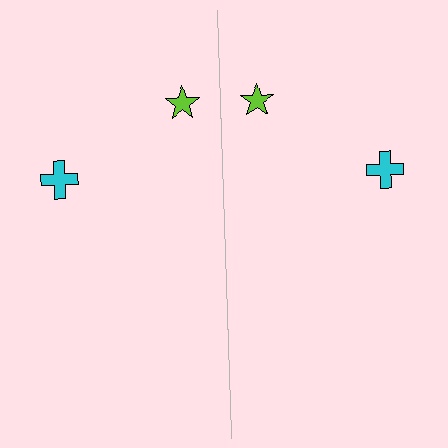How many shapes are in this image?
There are 4 shapes in this image.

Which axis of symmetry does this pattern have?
The pattern has a vertical axis of symmetry running through the center of the image.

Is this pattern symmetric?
Yes, this pattern has bilateral (reflection) symmetry.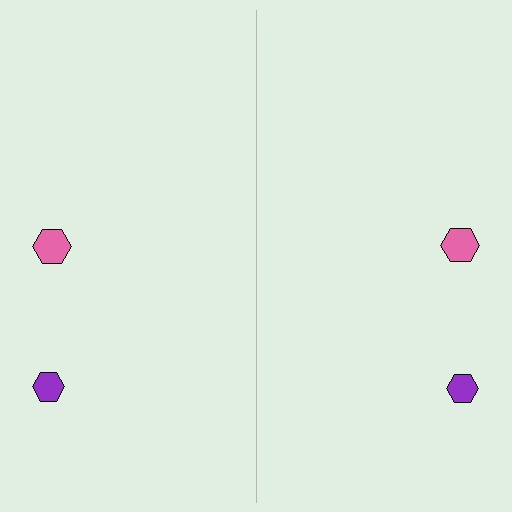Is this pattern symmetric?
Yes, this pattern has bilateral (reflection) symmetry.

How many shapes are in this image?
There are 4 shapes in this image.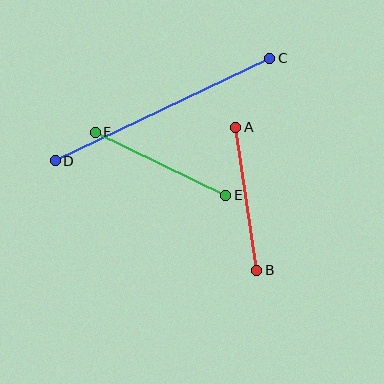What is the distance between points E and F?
The distance is approximately 145 pixels.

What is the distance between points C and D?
The distance is approximately 238 pixels.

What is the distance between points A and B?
The distance is approximately 145 pixels.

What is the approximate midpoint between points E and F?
The midpoint is at approximately (160, 164) pixels.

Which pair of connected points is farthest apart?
Points C and D are farthest apart.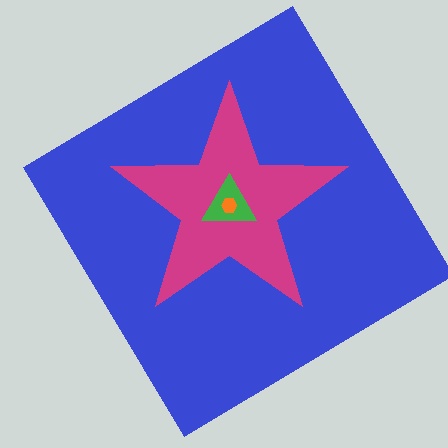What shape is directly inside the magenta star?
The green triangle.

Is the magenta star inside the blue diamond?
Yes.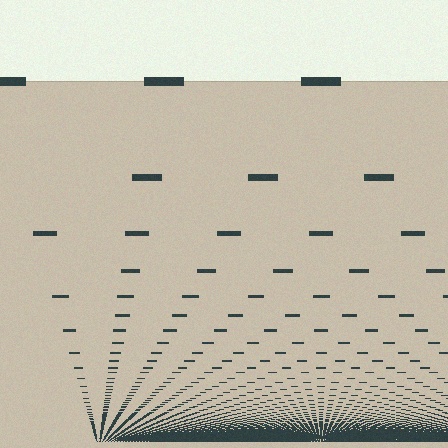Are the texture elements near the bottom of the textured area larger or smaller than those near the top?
Smaller. The gradient is inverted — elements near the bottom are smaller and denser.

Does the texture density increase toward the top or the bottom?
Density increases toward the bottom.